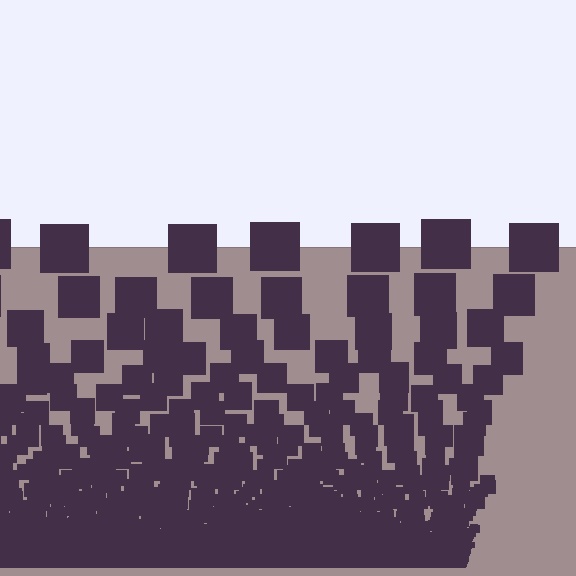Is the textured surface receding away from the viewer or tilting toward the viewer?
The surface appears to tilt toward the viewer. Texture elements get larger and sparser toward the top.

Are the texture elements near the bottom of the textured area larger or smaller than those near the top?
Smaller. The gradient is inverted — elements near the bottom are smaller and denser.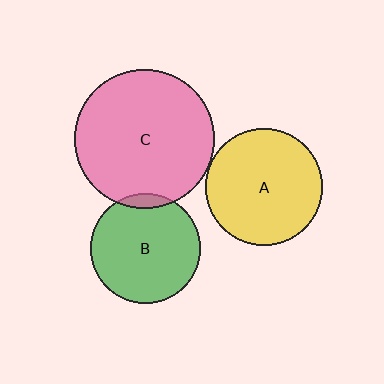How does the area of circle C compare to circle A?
Approximately 1.4 times.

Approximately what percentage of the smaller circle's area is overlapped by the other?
Approximately 5%.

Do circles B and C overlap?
Yes.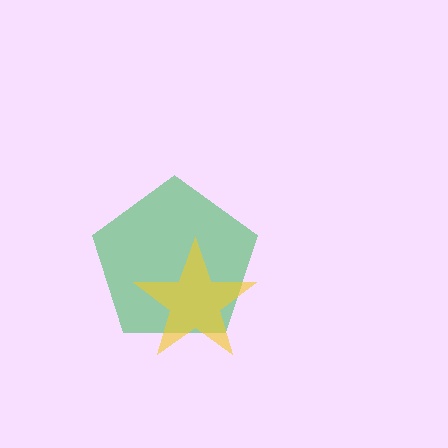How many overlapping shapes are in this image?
There are 2 overlapping shapes in the image.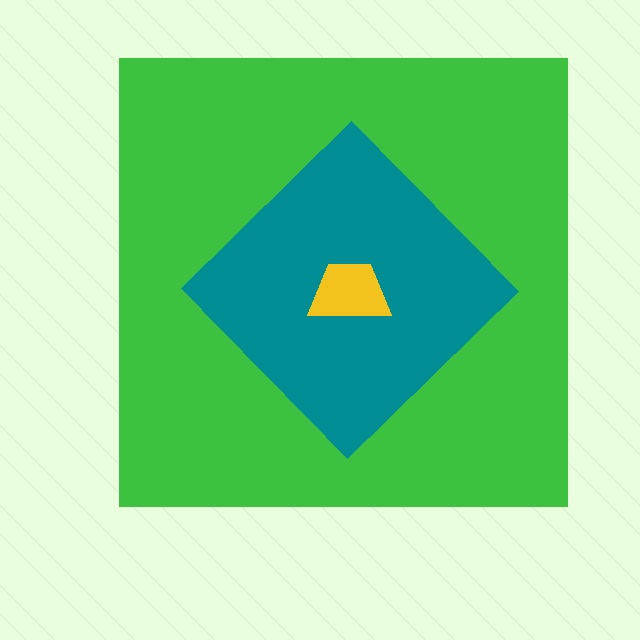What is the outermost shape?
The green square.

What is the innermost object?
The yellow trapezoid.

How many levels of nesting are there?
3.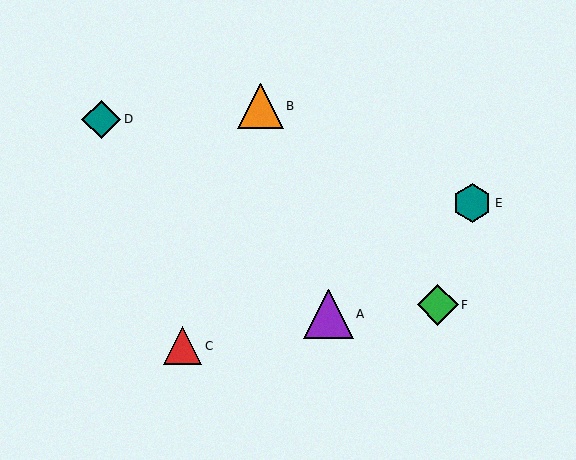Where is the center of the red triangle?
The center of the red triangle is at (183, 346).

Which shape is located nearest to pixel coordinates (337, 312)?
The purple triangle (labeled A) at (329, 314) is nearest to that location.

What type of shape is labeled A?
Shape A is a purple triangle.